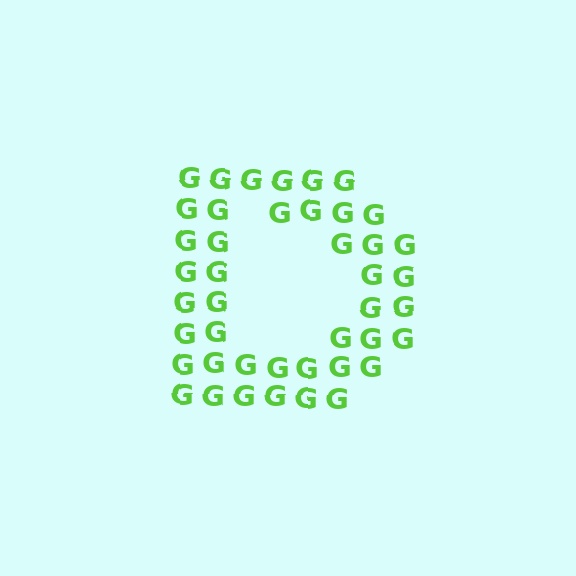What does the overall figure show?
The overall figure shows the letter D.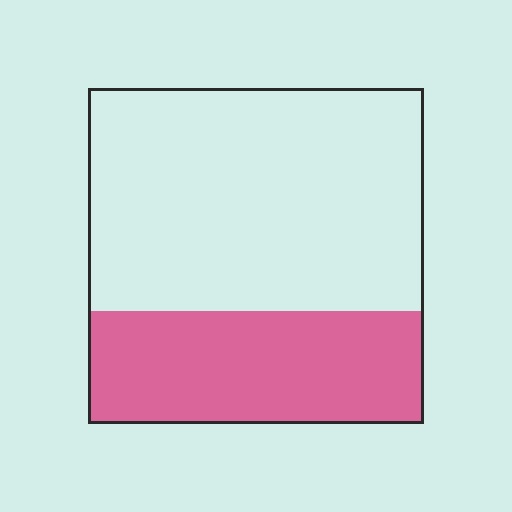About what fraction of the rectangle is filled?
About one third (1/3).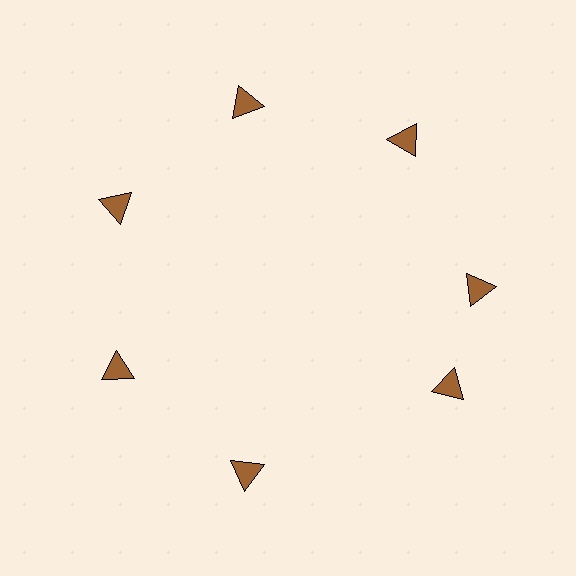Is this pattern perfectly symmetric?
No. The 7 brown triangles are arranged in a ring, but one element near the 5 o'clock position is rotated out of alignment along the ring, breaking the 7-fold rotational symmetry.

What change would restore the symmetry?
The symmetry would be restored by rotating it back into even spacing with its neighbors so that all 7 triangles sit at equal angles and equal distance from the center.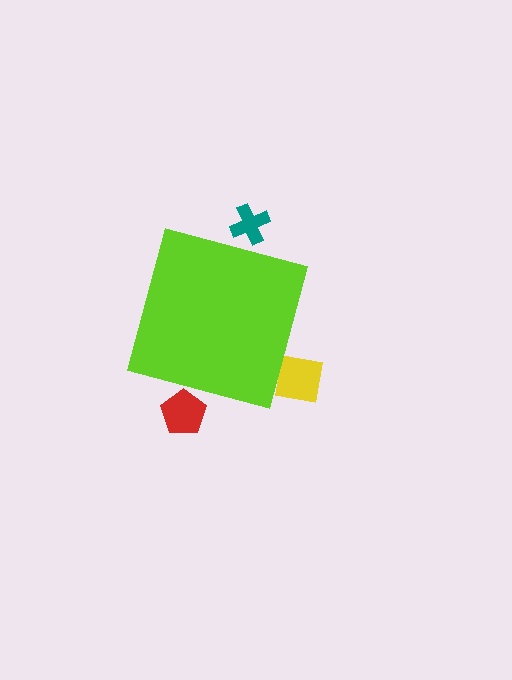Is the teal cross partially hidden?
Yes, the teal cross is partially hidden behind the lime diamond.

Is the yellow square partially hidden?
Yes, the yellow square is partially hidden behind the lime diamond.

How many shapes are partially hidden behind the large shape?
3 shapes are partially hidden.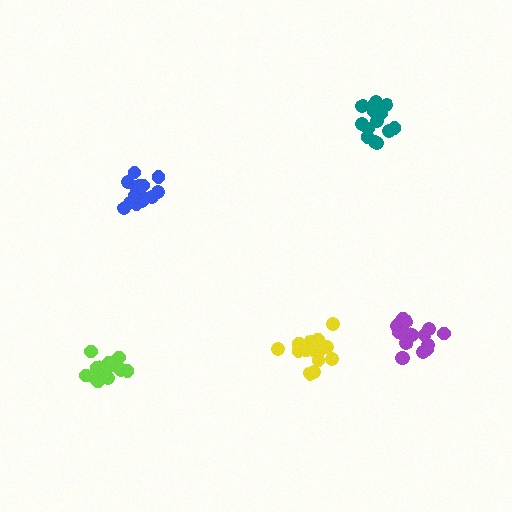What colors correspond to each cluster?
The clusters are colored: purple, yellow, blue, teal, lime.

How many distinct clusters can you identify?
There are 5 distinct clusters.